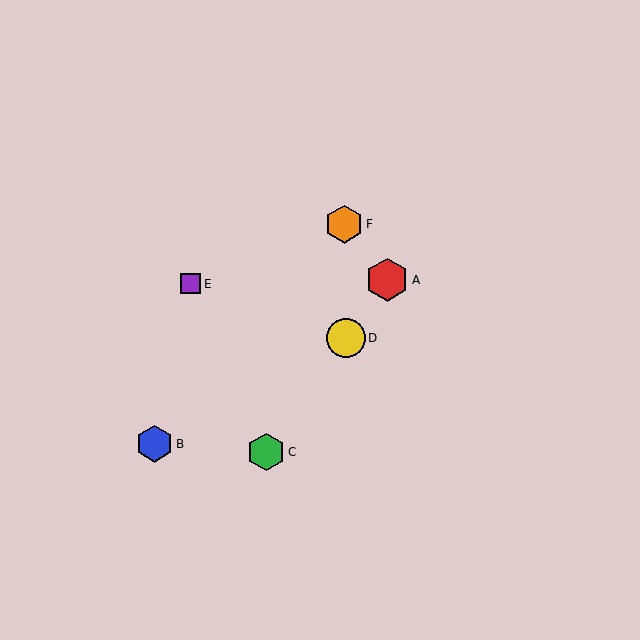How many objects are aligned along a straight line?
3 objects (A, C, D) are aligned along a straight line.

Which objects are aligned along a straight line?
Objects A, C, D are aligned along a straight line.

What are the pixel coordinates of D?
Object D is at (346, 338).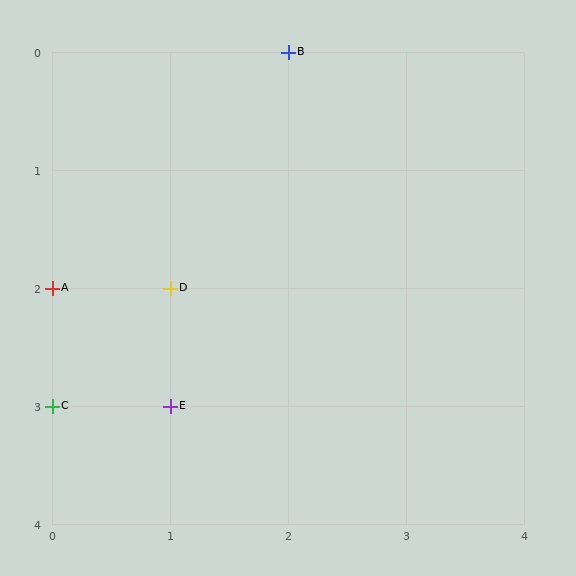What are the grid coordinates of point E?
Point E is at grid coordinates (1, 3).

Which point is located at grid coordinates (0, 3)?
Point C is at (0, 3).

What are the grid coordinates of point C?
Point C is at grid coordinates (0, 3).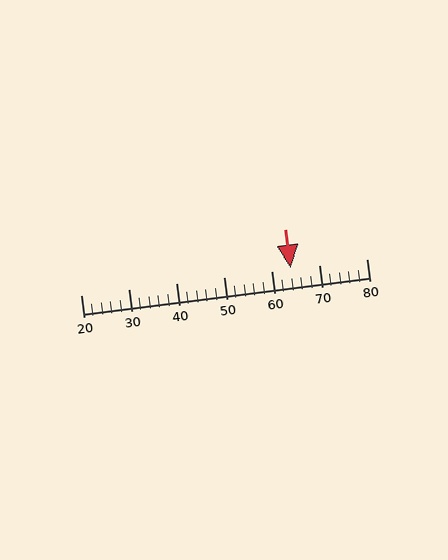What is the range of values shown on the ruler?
The ruler shows values from 20 to 80.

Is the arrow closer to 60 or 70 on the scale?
The arrow is closer to 60.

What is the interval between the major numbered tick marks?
The major tick marks are spaced 10 units apart.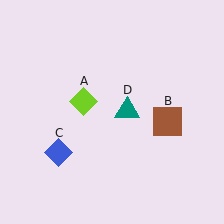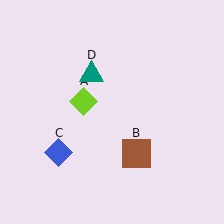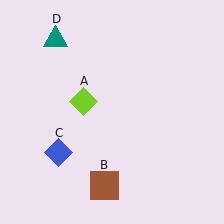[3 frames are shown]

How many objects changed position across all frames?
2 objects changed position: brown square (object B), teal triangle (object D).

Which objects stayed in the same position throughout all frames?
Lime diamond (object A) and blue diamond (object C) remained stationary.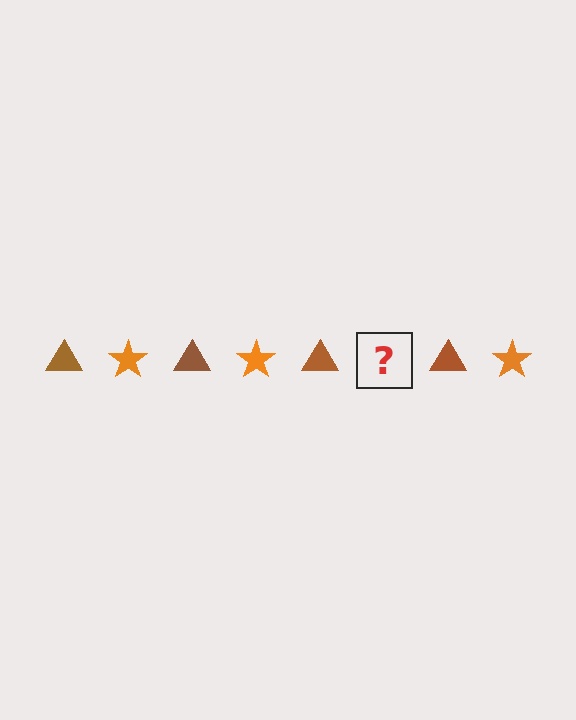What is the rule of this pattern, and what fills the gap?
The rule is that the pattern alternates between brown triangle and orange star. The gap should be filled with an orange star.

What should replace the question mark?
The question mark should be replaced with an orange star.